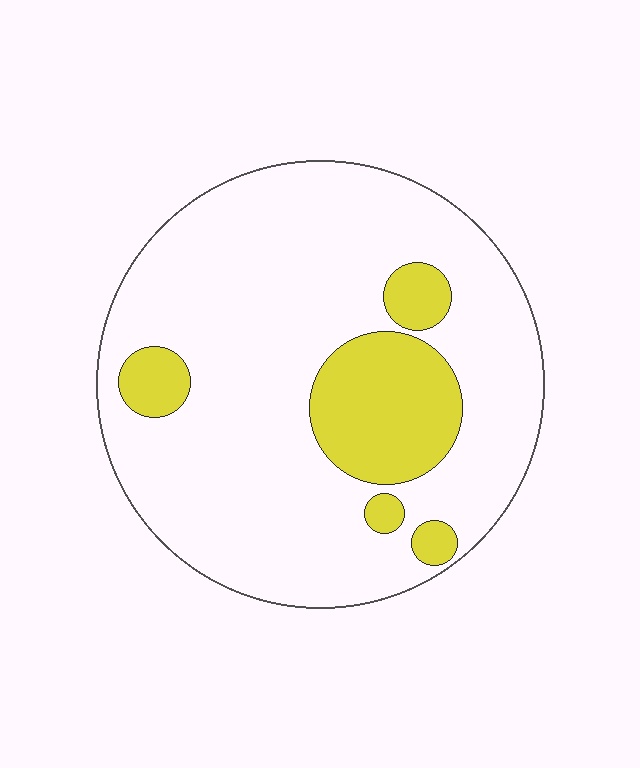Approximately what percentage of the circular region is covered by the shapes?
Approximately 20%.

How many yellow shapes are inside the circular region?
5.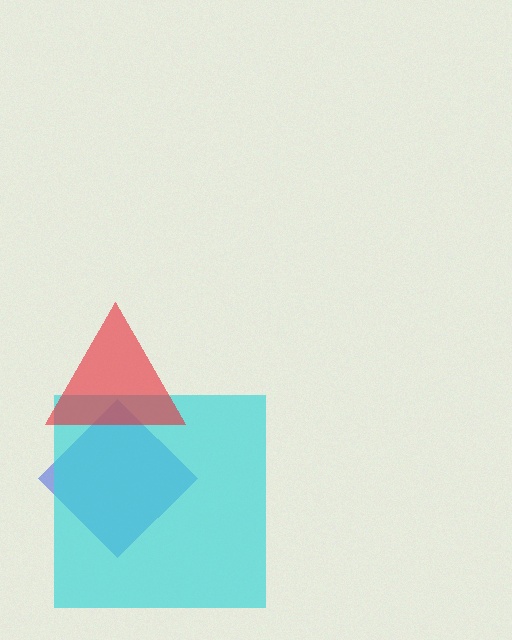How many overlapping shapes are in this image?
There are 3 overlapping shapes in the image.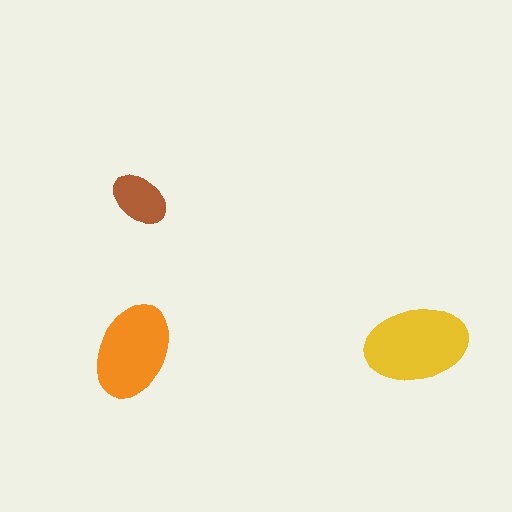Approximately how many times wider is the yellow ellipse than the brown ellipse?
About 2 times wider.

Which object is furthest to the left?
The orange ellipse is leftmost.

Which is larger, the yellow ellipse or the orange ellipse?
The yellow one.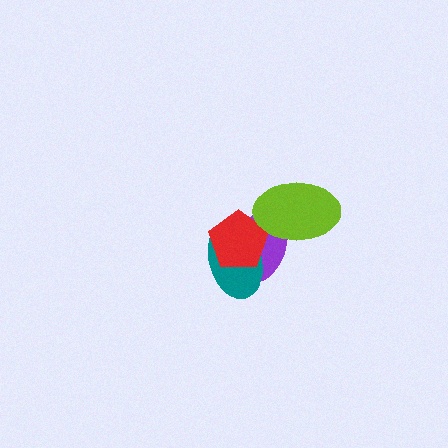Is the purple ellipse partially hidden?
Yes, it is partially covered by another shape.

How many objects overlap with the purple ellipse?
3 objects overlap with the purple ellipse.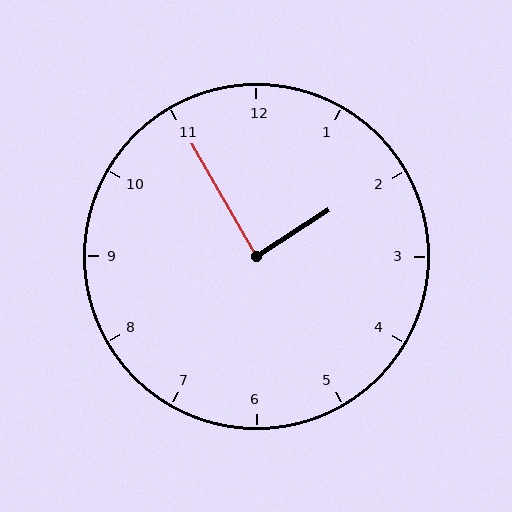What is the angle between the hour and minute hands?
Approximately 88 degrees.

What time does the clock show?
1:55.